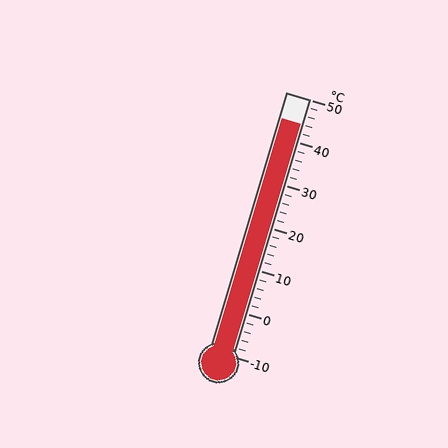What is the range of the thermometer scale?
The thermometer scale ranges from -10°C to 50°C.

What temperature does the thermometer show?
The thermometer shows approximately 44°C.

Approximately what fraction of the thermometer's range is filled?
The thermometer is filled to approximately 90% of its range.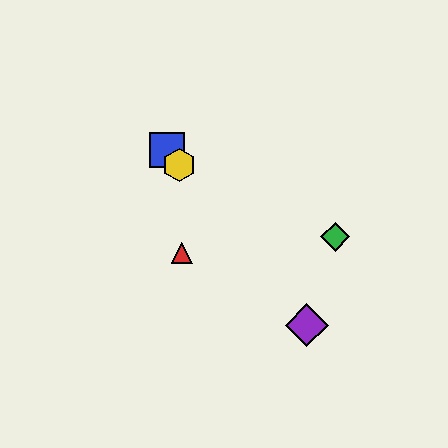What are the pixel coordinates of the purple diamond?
The purple diamond is at (307, 325).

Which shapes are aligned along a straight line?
The blue square, the yellow hexagon, the purple diamond are aligned along a straight line.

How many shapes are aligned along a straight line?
3 shapes (the blue square, the yellow hexagon, the purple diamond) are aligned along a straight line.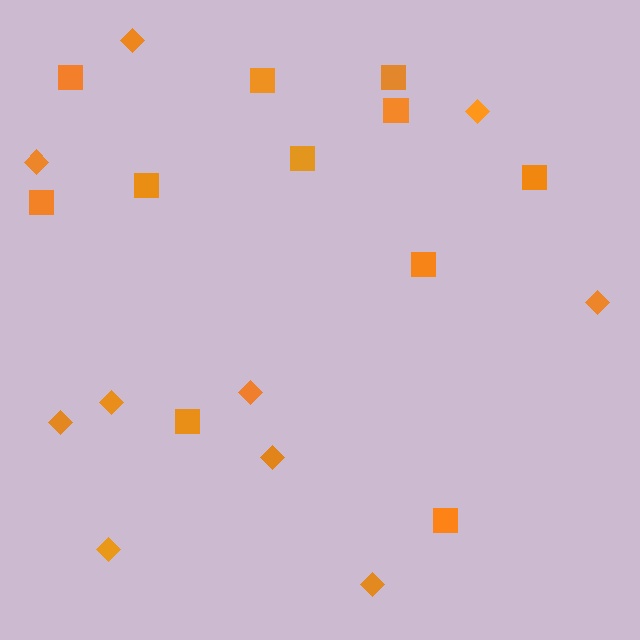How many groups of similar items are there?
There are 2 groups: one group of squares (11) and one group of diamonds (10).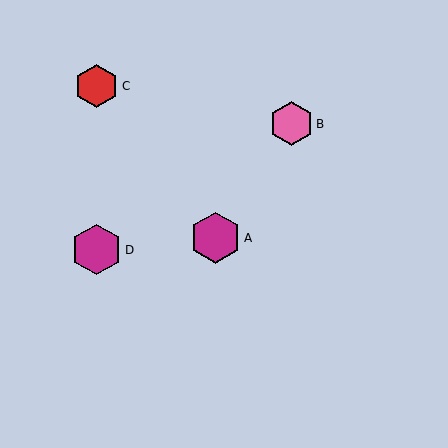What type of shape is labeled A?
Shape A is a magenta hexagon.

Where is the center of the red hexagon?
The center of the red hexagon is at (97, 86).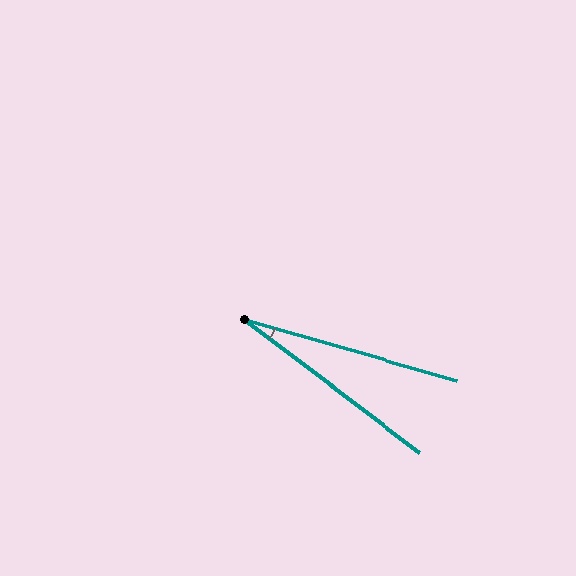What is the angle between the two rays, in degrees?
Approximately 21 degrees.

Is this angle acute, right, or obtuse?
It is acute.